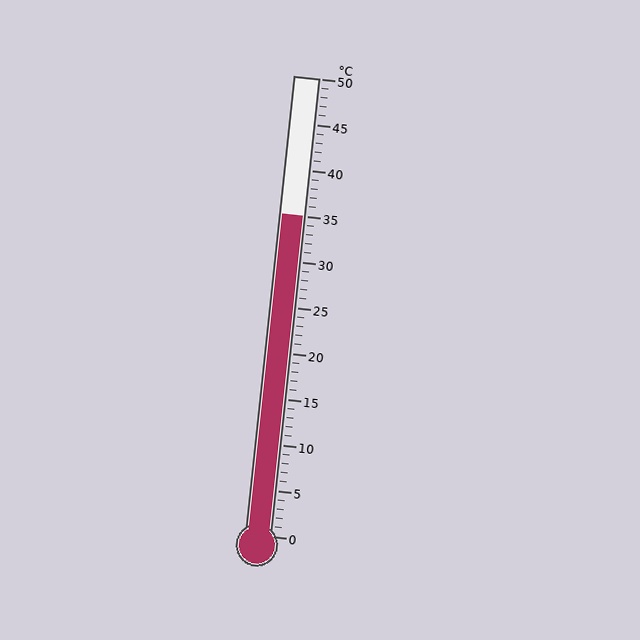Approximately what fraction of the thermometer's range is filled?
The thermometer is filled to approximately 70% of its range.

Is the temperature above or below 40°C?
The temperature is below 40°C.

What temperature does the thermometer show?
The thermometer shows approximately 35°C.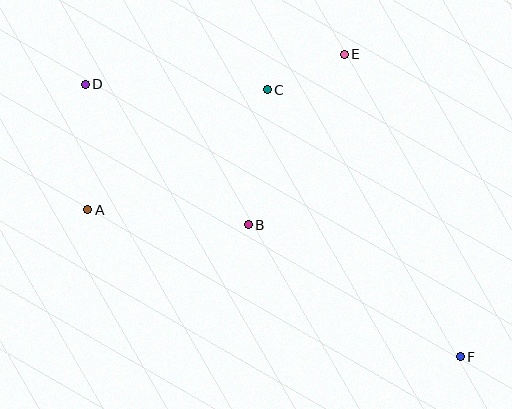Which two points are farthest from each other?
Points D and F are farthest from each other.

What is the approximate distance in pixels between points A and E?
The distance between A and E is approximately 300 pixels.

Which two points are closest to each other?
Points C and E are closest to each other.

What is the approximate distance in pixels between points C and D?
The distance between C and D is approximately 182 pixels.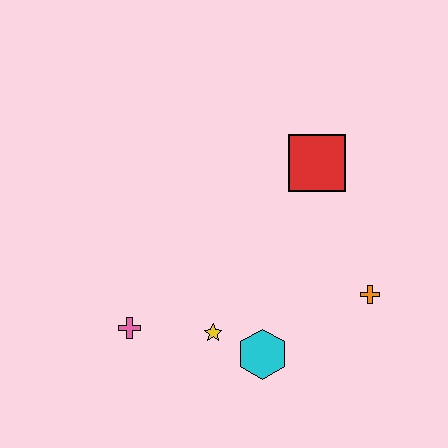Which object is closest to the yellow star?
The cyan hexagon is closest to the yellow star.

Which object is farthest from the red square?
The pink cross is farthest from the red square.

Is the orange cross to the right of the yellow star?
Yes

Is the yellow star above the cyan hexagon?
Yes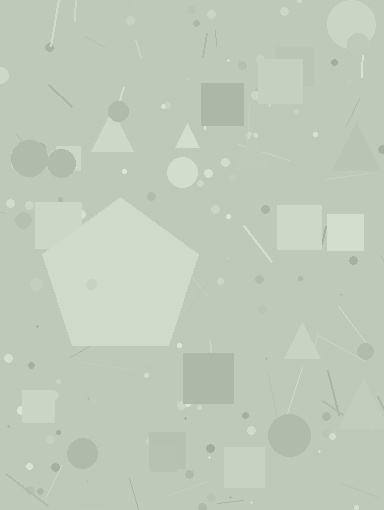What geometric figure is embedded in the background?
A pentagon is embedded in the background.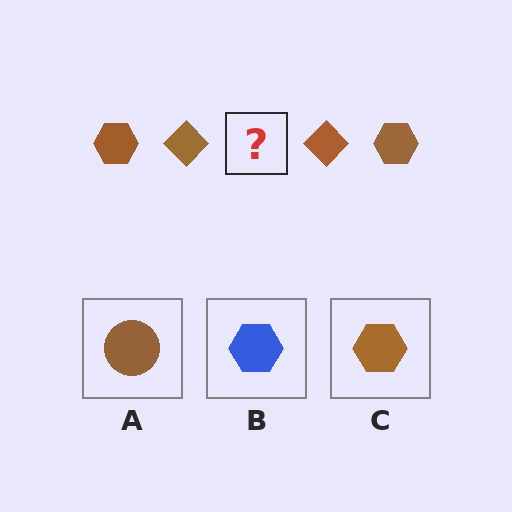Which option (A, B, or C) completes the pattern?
C.